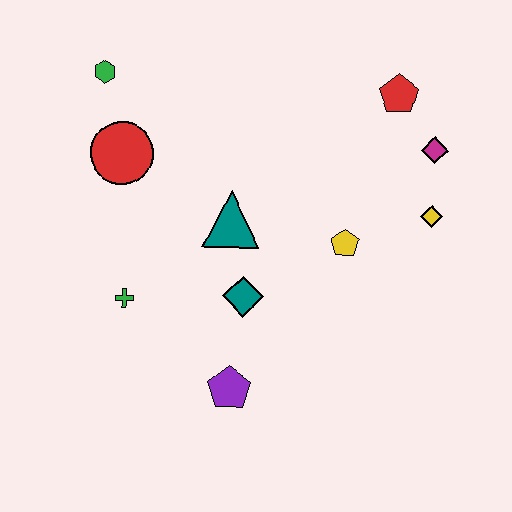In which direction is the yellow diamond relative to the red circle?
The yellow diamond is to the right of the red circle.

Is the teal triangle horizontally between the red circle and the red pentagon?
Yes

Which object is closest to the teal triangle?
The teal diamond is closest to the teal triangle.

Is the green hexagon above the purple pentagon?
Yes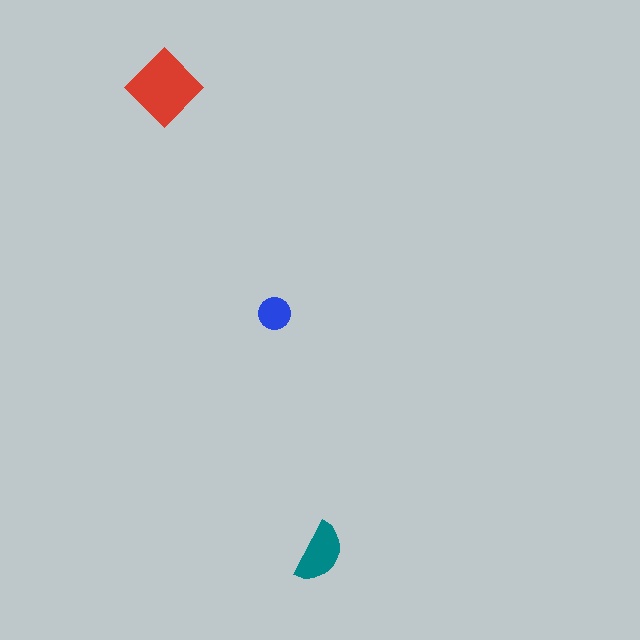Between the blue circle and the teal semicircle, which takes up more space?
The teal semicircle.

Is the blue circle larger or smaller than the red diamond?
Smaller.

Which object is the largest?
The red diamond.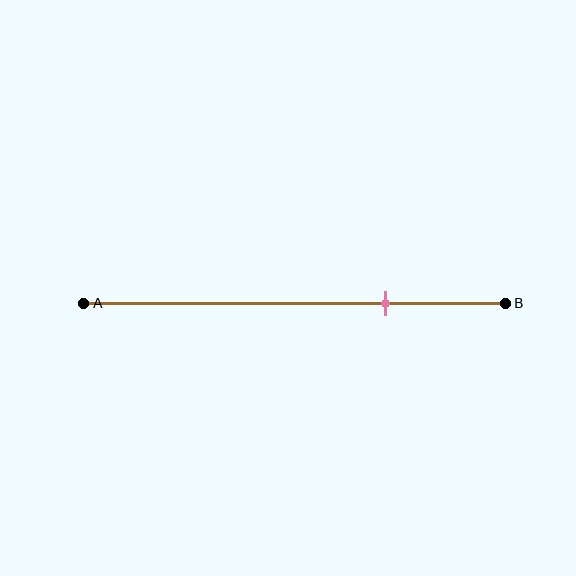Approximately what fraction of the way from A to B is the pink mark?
The pink mark is approximately 70% of the way from A to B.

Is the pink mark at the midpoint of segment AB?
No, the mark is at about 70% from A, not at the 50% midpoint.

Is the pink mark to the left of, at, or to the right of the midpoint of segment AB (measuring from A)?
The pink mark is to the right of the midpoint of segment AB.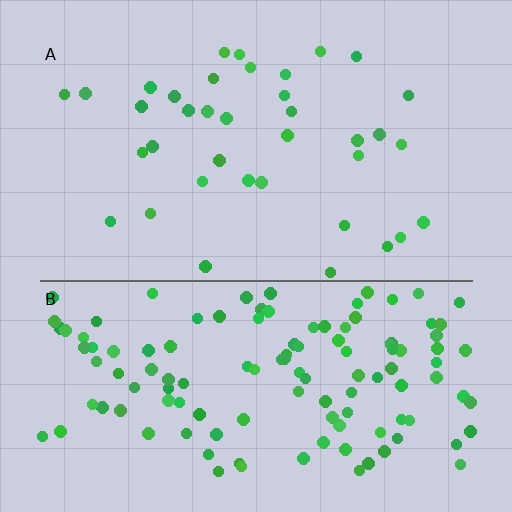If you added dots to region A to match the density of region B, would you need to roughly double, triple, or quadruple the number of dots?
Approximately triple.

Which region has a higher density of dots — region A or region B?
B (the bottom).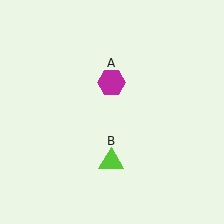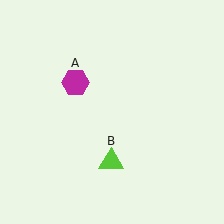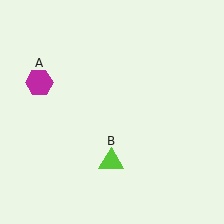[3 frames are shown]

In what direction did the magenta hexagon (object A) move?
The magenta hexagon (object A) moved left.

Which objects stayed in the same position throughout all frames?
Lime triangle (object B) remained stationary.